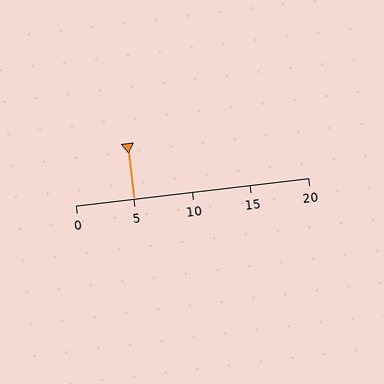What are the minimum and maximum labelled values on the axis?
The axis runs from 0 to 20.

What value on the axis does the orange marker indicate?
The marker indicates approximately 5.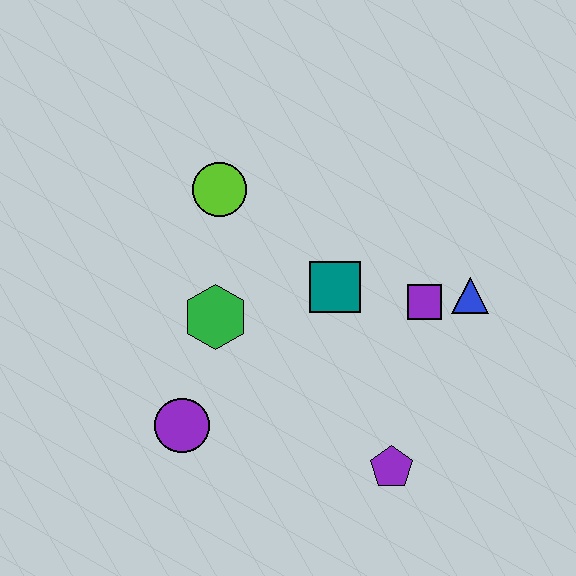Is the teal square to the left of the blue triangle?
Yes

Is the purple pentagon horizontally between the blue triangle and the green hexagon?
Yes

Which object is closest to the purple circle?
The green hexagon is closest to the purple circle.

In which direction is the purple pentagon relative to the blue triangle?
The purple pentagon is below the blue triangle.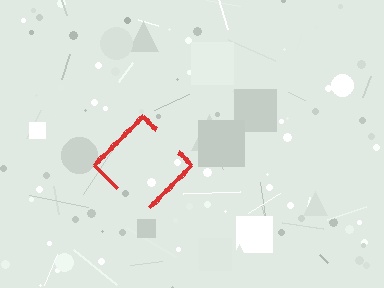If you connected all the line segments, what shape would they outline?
They would outline a diamond.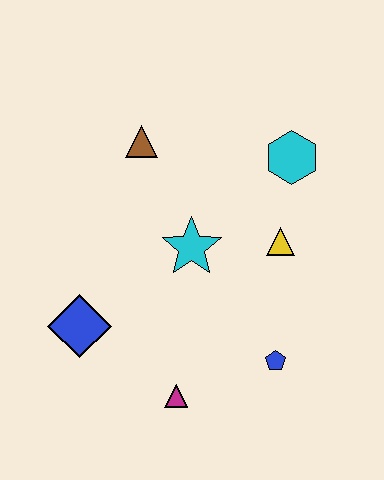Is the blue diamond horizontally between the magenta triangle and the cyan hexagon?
No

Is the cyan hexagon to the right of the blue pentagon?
Yes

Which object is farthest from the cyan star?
The magenta triangle is farthest from the cyan star.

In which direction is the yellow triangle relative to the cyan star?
The yellow triangle is to the right of the cyan star.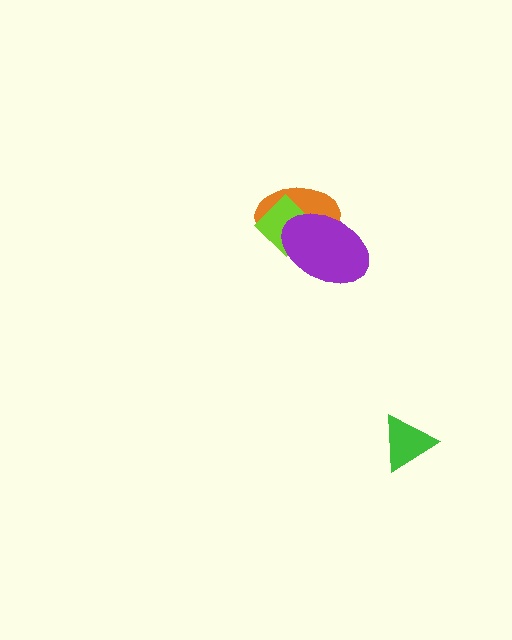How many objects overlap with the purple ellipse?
2 objects overlap with the purple ellipse.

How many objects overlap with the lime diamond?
2 objects overlap with the lime diamond.